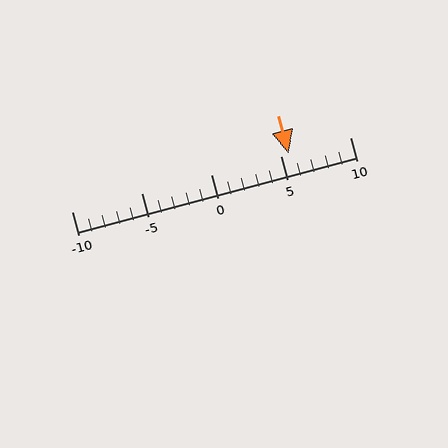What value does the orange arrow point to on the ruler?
The orange arrow points to approximately 6.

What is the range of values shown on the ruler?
The ruler shows values from -10 to 10.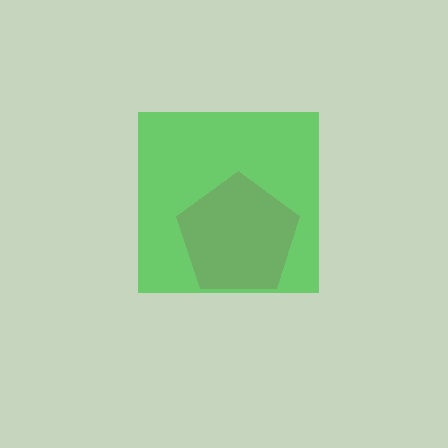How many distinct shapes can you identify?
There are 2 distinct shapes: a magenta pentagon, a green square.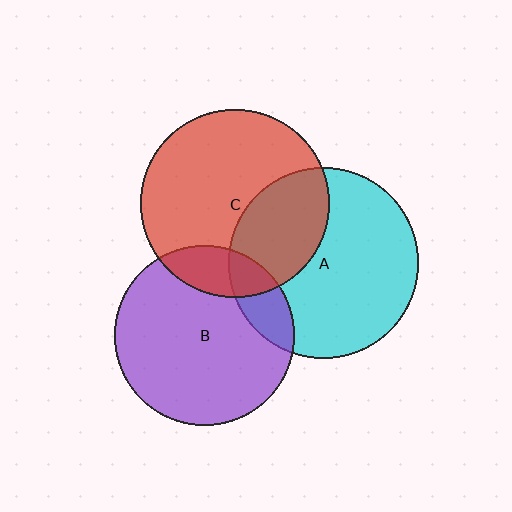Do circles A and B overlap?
Yes.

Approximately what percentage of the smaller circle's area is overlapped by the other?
Approximately 15%.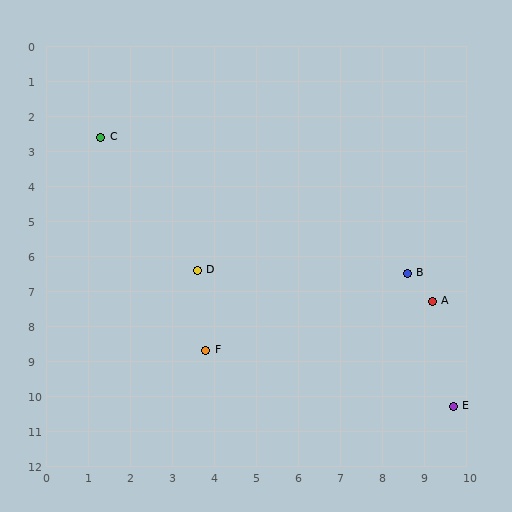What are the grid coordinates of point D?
Point D is at approximately (3.6, 6.4).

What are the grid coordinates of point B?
Point B is at approximately (8.6, 6.5).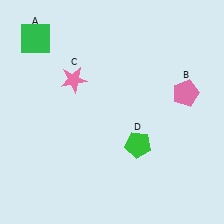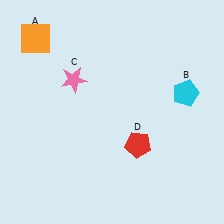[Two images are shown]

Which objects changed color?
A changed from green to orange. B changed from pink to cyan. D changed from green to red.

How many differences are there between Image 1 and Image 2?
There are 3 differences between the two images.